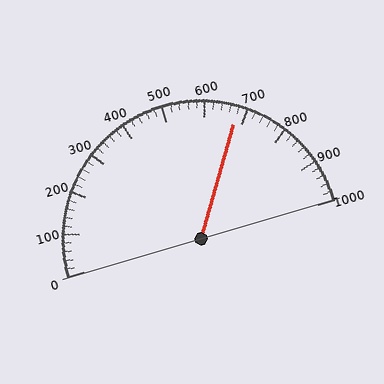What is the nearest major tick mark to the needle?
The nearest major tick mark is 700.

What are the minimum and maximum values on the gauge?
The gauge ranges from 0 to 1000.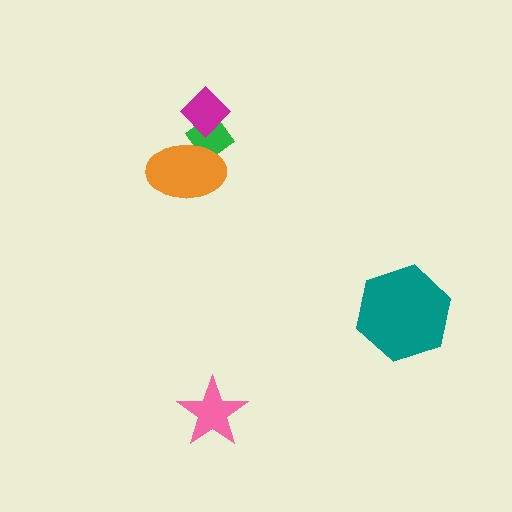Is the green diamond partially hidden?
Yes, it is partially covered by another shape.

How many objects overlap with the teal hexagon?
0 objects overlap with the teal hexagon.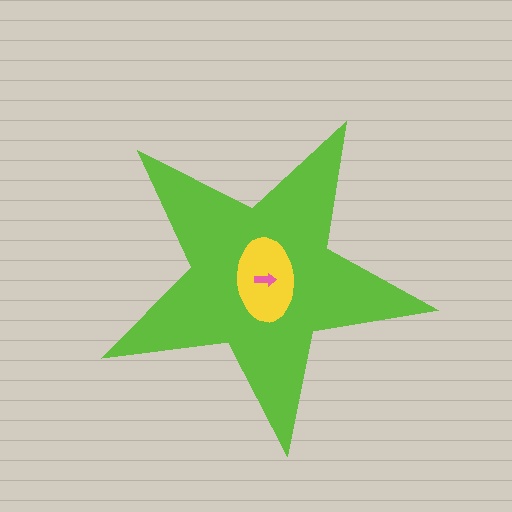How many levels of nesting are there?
3.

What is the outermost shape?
The lime star.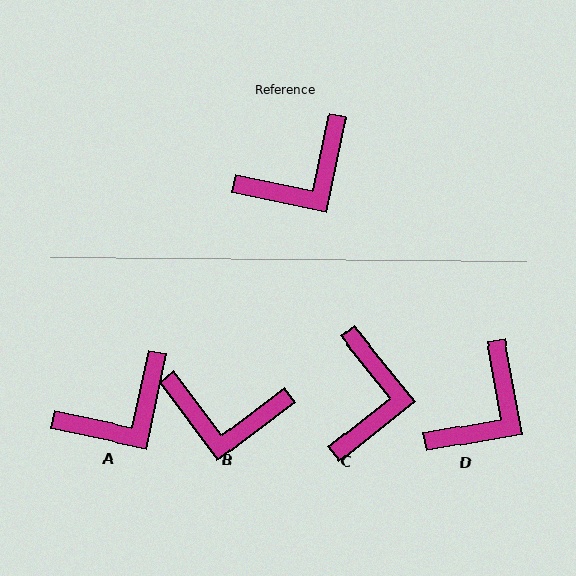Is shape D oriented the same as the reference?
No, it is off by about 22 degrees.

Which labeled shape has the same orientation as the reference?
A.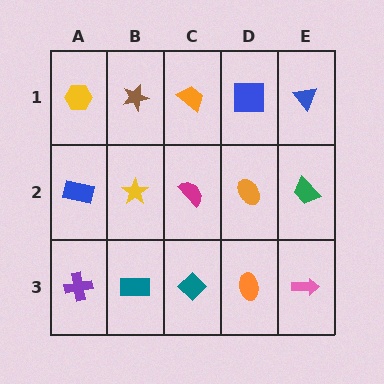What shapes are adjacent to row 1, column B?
A yellow star (row 2, column B), a yellow hexagon (row 1, column A), an orange trapezoid (row 1, column C).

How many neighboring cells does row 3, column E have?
2.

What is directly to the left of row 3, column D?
A teal diamond.